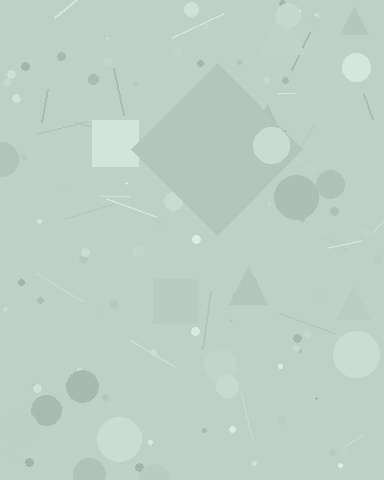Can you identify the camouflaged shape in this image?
The camouflaged shape is a diamond.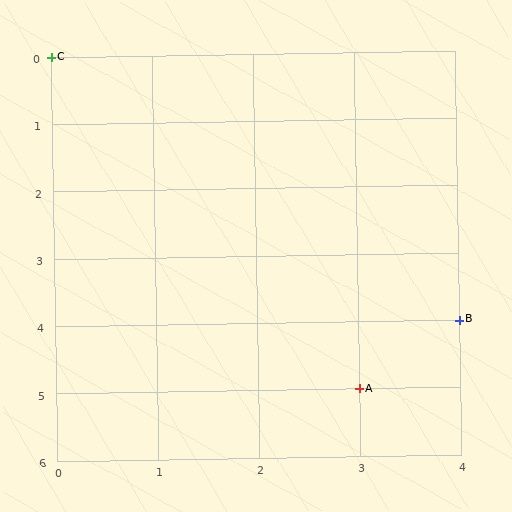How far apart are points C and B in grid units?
Points C and B are 4 columns and 4 rows apart (about 5.7 grid units diagonally).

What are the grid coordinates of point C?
Point C is at grid coordinates (0, 0).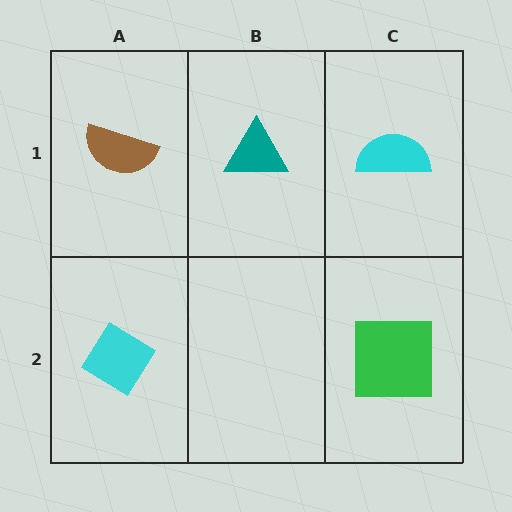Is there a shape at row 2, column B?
No, that cell is empty.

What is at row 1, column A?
A brown semicircle.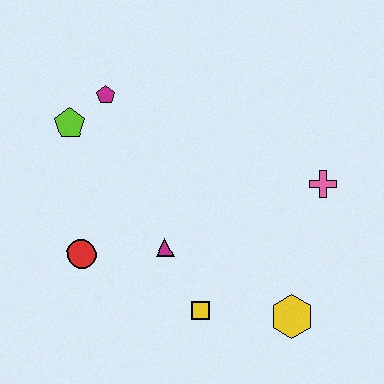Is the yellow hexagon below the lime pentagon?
Yes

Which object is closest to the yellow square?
The magenta triangle is closest to the yellow square.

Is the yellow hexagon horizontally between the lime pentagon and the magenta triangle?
No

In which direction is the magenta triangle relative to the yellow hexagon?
The magenta triangle is to the left of the yellow hexagon.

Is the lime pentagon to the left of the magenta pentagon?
Yes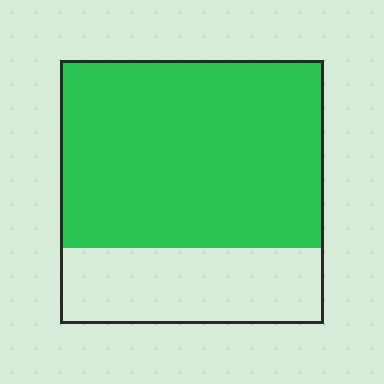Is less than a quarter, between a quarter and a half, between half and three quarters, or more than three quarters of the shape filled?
Between half and three quarters.